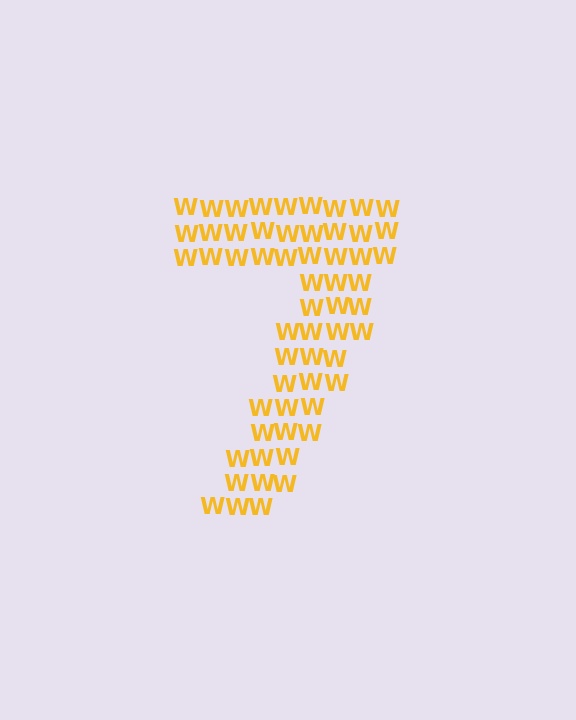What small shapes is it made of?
It is made of small letter W's.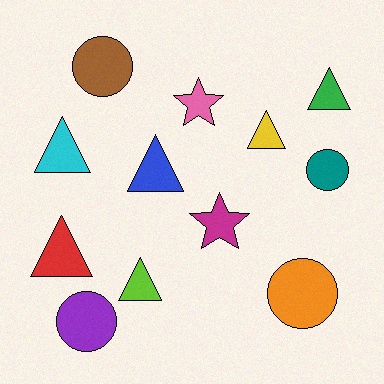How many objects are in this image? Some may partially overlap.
There are 12 objects.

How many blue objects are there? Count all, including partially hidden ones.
There is 1 blue object.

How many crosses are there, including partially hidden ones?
There are no crosses.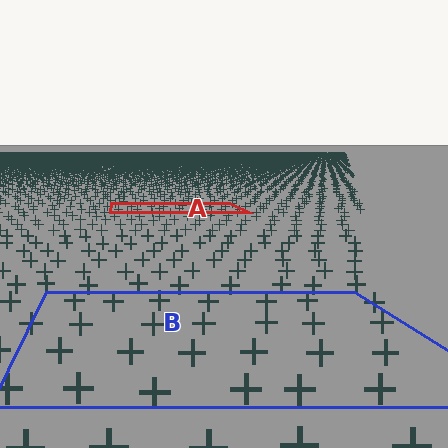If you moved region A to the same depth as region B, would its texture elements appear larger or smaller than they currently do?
They would appear larger. At a closer depth, the same texture elements are projected at a bigger on-screen size.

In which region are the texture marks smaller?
The texture marks are smaller in region A, because it is farther away.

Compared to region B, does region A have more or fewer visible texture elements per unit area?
Region A has more texture elements per unit area — they are packed more densely because it is farther away.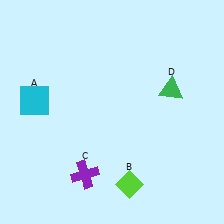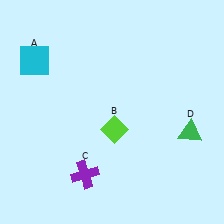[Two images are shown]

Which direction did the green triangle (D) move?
The green triangle (D) moved down.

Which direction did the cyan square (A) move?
The cyan square (A) moved up.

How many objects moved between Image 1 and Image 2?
3 objects moved between the two images.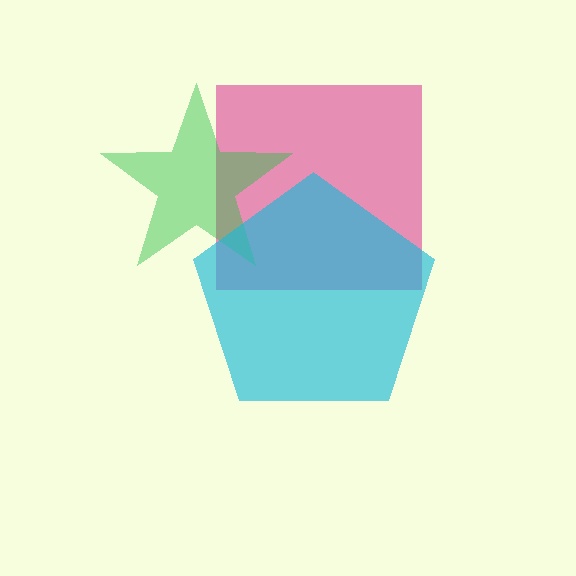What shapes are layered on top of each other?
The layered shapes are: a magenta square, a green star, a cyan pentagon.